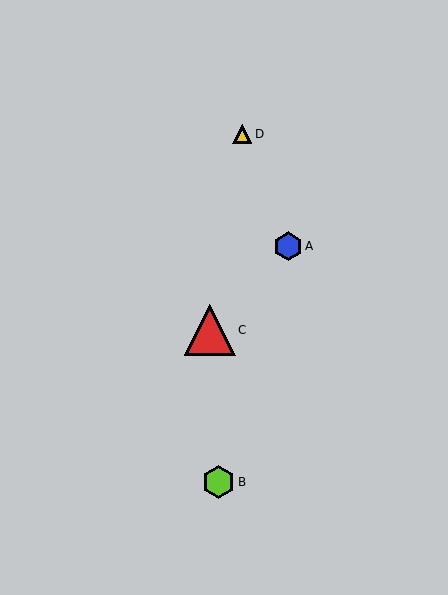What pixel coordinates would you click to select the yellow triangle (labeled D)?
Click at (242, 134) to select the yellow triangle D.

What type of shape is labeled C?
Shape C is a red triangle.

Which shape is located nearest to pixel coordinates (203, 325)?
The red triangle (labeled C) at (210, 330) is nearest to that location.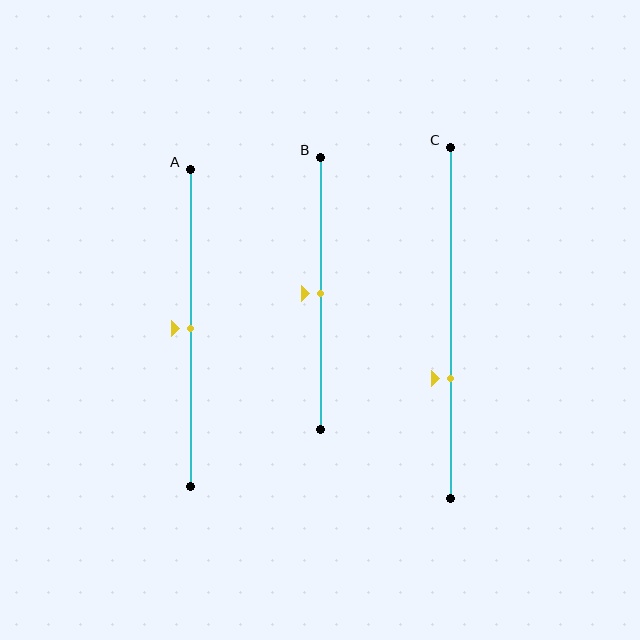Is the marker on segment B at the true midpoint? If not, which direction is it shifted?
Yes, the marker on segment B is at the true midpoint.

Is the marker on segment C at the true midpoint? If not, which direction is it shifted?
No, the marker on segment C is shifted downward by about 16% of the segment length.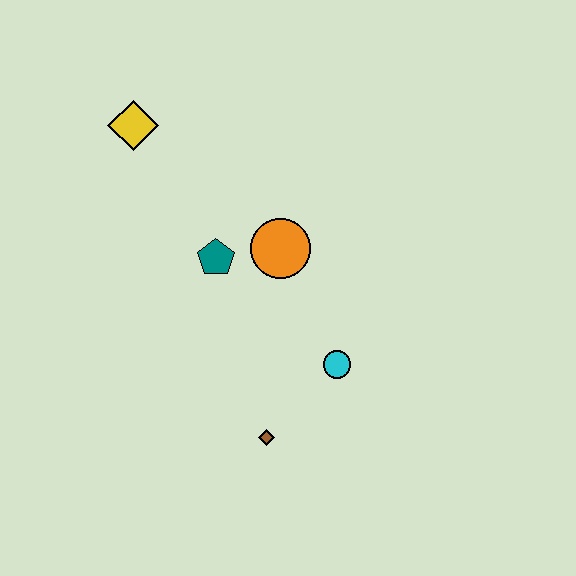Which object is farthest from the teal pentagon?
The brown diamond is farthest from the teal pentagon.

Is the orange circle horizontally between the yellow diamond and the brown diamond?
No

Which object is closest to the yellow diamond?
The teal pentagon is closest to the yellow diamond.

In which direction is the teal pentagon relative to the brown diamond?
The teal pentagon is above the brown diamond.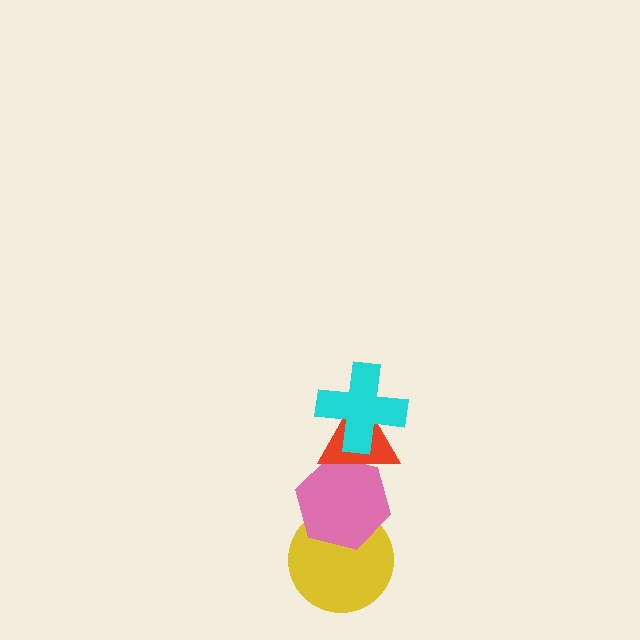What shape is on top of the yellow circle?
The pink hexagon is on top of the yellow circle.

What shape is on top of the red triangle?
The cyan cross is on top of the red triangle.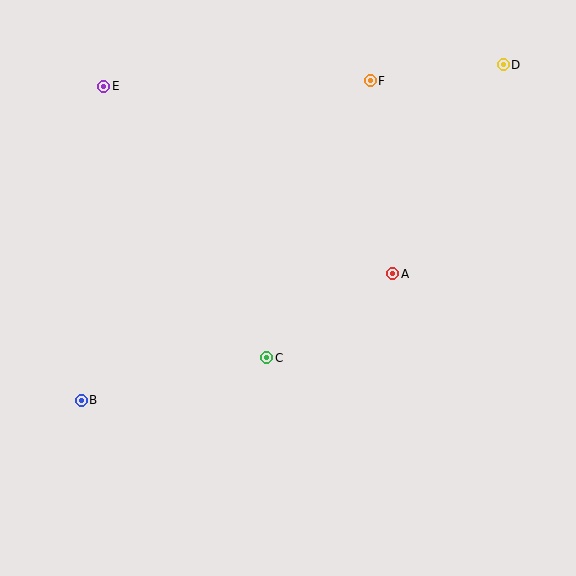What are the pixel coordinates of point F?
Point F is at (370, 81).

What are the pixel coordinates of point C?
Point C is at (267, 358).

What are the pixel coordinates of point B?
Point B is at (81, 400).